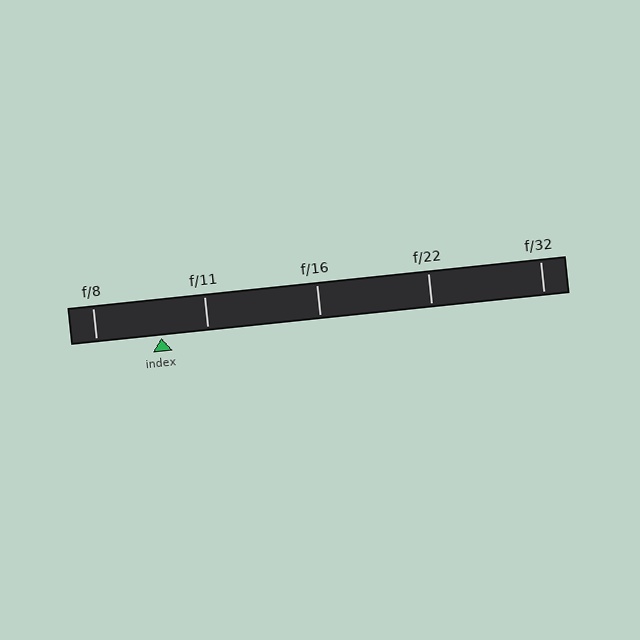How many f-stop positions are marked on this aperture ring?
There are 5 f-stop positions marked.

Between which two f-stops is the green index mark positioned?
The index mark is between f/8 and f/11.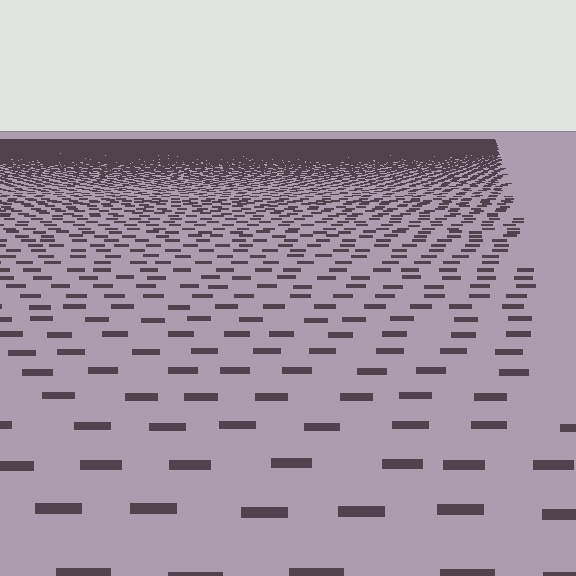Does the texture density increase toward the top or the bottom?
Density increases toward the top.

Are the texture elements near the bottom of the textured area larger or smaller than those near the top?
Larger. Near the bottom, elements are closer to the viewer and appear at a bigger on-screen size.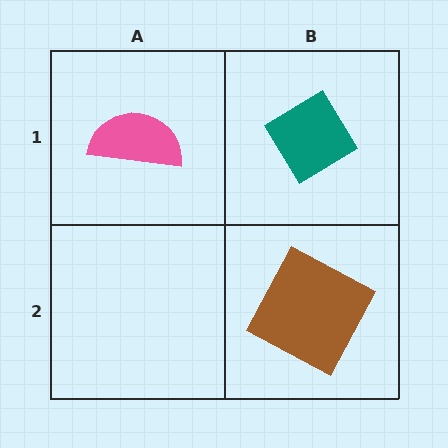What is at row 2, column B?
A brown square.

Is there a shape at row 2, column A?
No, that cell is empty.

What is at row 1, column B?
A teal diamond.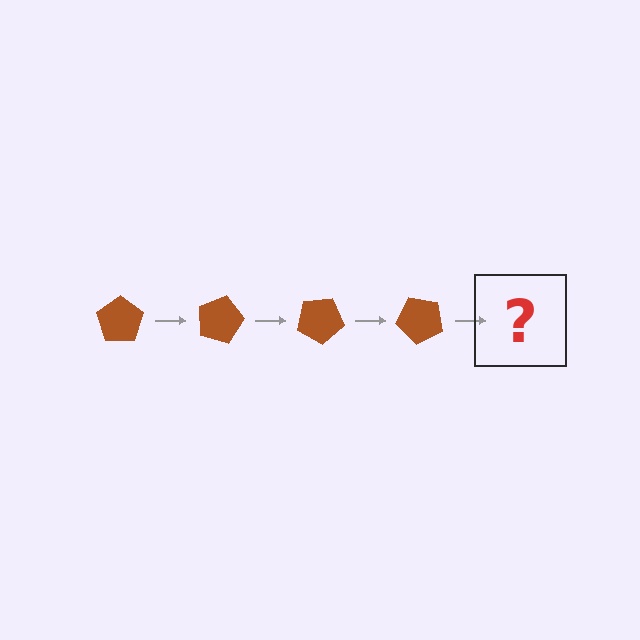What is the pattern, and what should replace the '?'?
The pattern is that the pentagon rotates 15 degrees each step. The '?' should be a brown pentagon rotated 60 degrees.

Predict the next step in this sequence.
The next step is a brown pentagon rotated 60 degrees.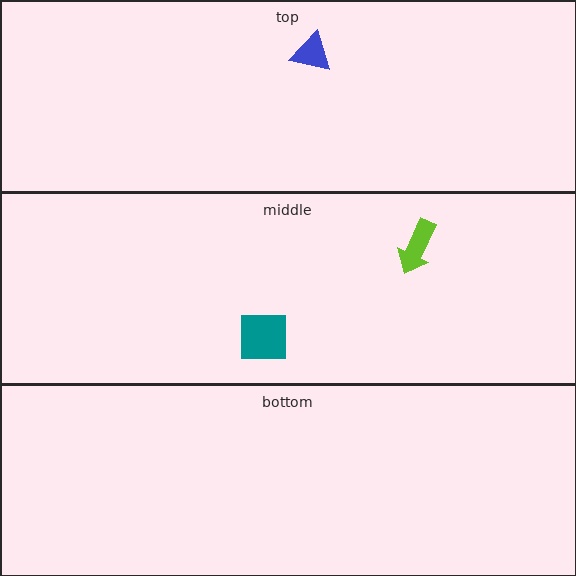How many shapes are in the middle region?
2.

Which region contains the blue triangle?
The top region.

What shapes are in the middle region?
The teal square, the lime arrow.